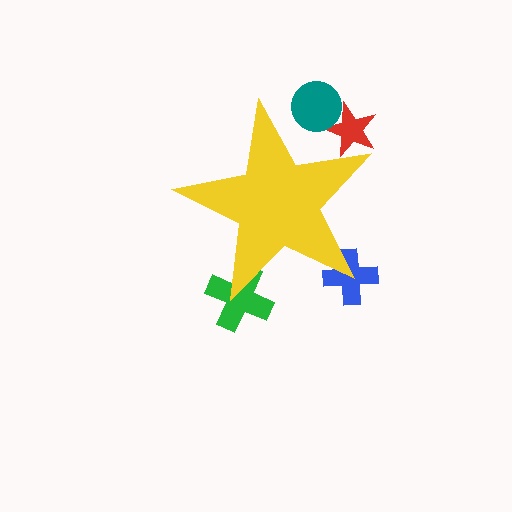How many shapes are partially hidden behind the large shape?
4 shapes are partially hidden.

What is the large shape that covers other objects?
A yellow star.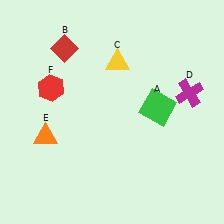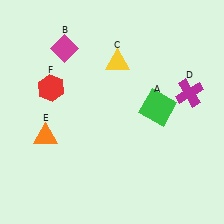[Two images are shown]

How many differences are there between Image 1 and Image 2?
There is 1 difference between the two images.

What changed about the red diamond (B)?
In Image 1, B is red. In Image 2, it changed to magenta.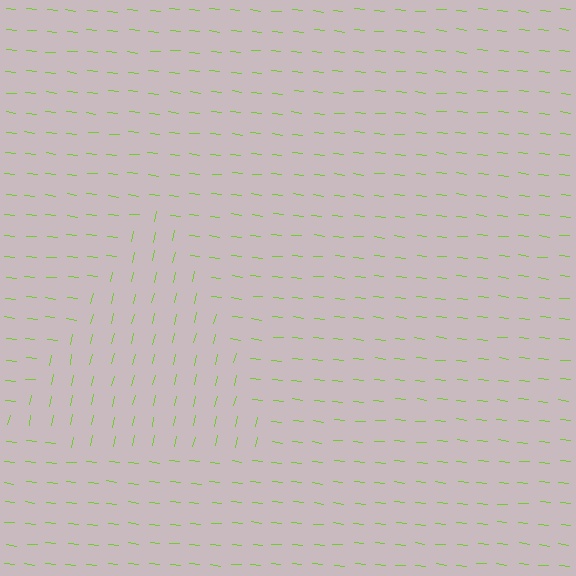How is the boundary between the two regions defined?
The boundary is defined purely by a change in line orientation (approximately 83 degrees difference). All lines are the same color and thickness.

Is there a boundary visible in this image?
Yes, there is a texture boundary formed by a change in line orientation.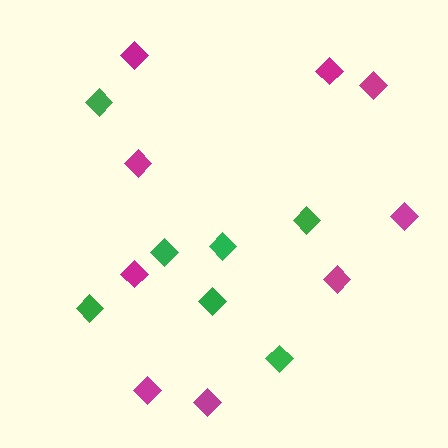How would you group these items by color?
There are 2 groups: one group of magenta diamonds (9) and one group of green diamonds (7).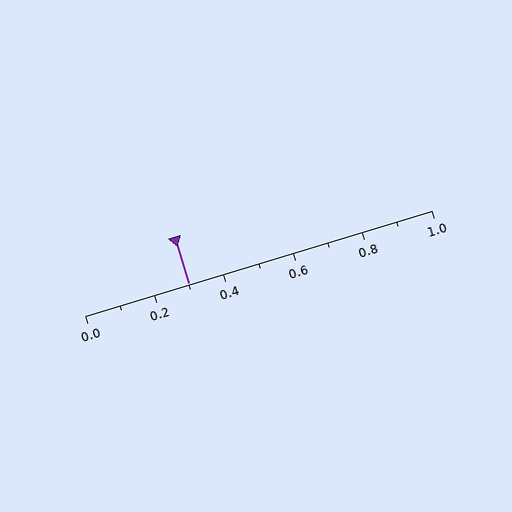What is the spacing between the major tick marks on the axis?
The major ticks are spaced 0.2 apart.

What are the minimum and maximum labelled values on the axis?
The axis runs from 0.0 to 1.0.